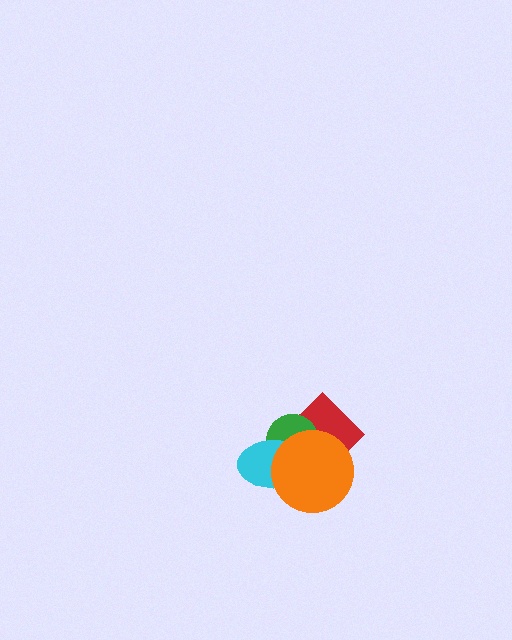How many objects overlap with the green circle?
3 objects overlap with the green circle.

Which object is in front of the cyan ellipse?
The orange circle is in front of the cyan ellipse.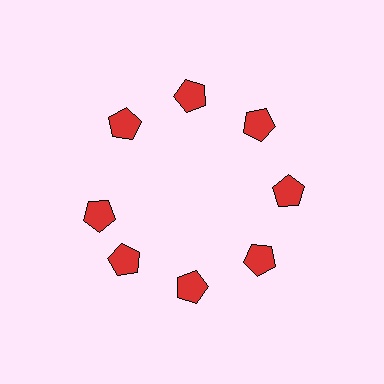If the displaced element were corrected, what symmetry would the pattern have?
It would have 8-fold rotational symmetry — the pattern would map onto itself every 45 degrees.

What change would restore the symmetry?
The symmetry would be restored by rotating it back into even spacing with its neighbors so that all 8 pentagons sit at equal angles and equal distance from the center.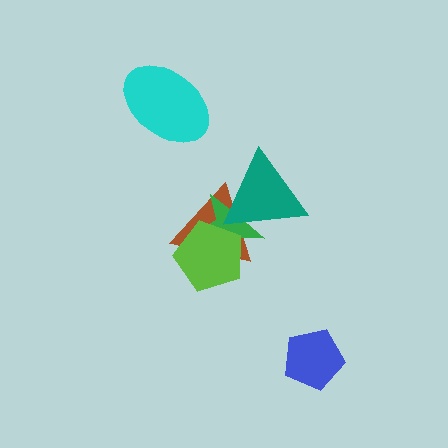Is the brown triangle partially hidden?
Yes, it is partially covered by another shape.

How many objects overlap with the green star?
3 objects overlap with the green star.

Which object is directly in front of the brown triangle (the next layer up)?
The green star is directly in front of the brown triangle.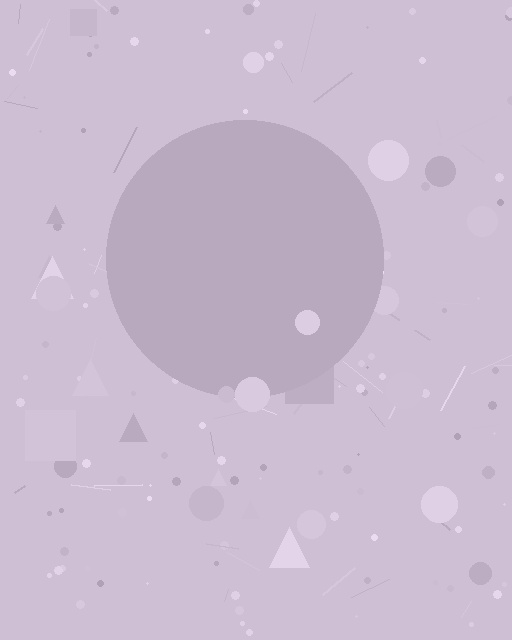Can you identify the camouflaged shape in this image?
The camouflaged shape is a circle.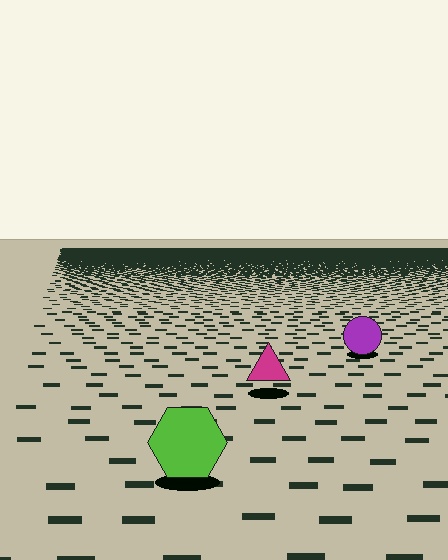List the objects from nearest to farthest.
From nearest to farthest: the lime hexagon, the magenta triangle, the purple circle.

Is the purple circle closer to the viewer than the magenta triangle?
No. The magenta triangle is closer — you can tell from the texture gradient: the ground texture is coarser near it.